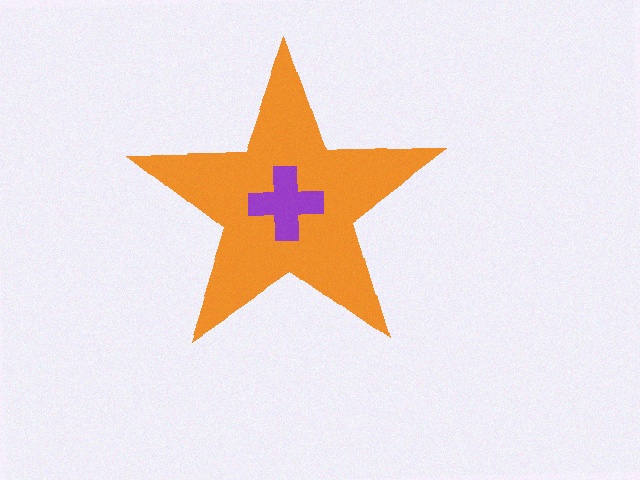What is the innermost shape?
The purple cross.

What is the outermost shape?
The orange star.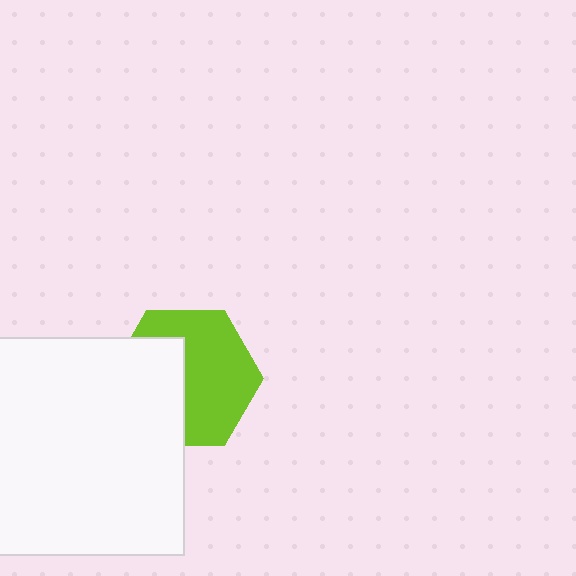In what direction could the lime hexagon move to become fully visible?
The lime hexagon could move right. That would shift it out from behind the white square entirely.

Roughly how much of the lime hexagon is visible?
About half of it is visible (roughly 58%).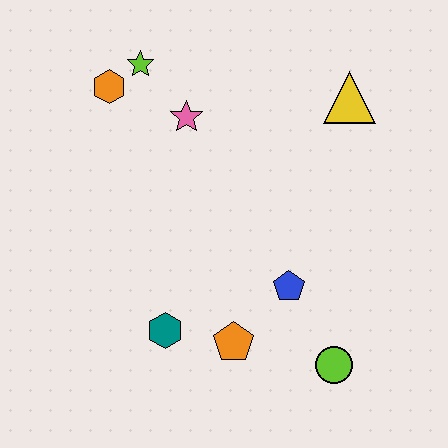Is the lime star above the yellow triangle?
Yes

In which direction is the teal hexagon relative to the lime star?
The teal hexagon is below the lime star.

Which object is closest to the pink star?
The lime star is closest to the pink star.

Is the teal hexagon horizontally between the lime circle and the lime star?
Yes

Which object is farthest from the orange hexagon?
The lime circle is farthest from the orange hexagon.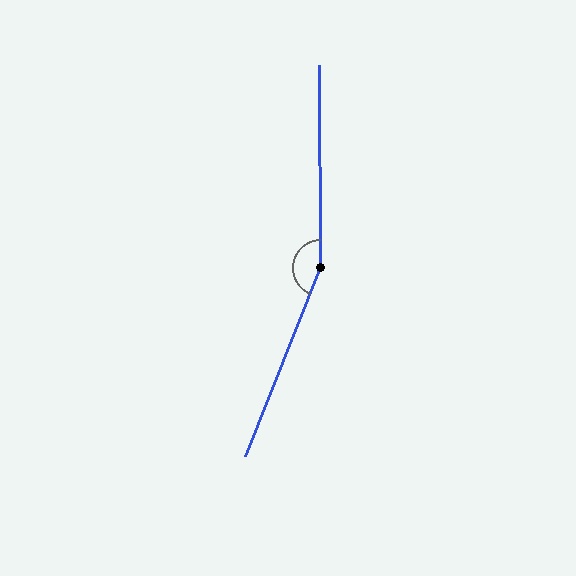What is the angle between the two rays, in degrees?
Approximately 158 degrees.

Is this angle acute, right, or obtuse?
It is obtuse.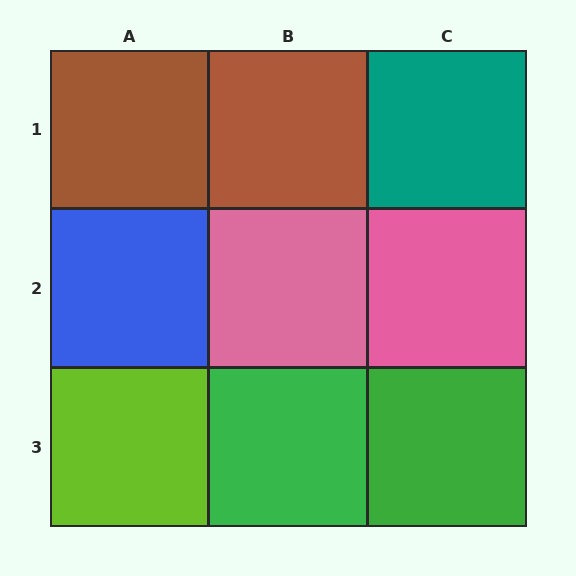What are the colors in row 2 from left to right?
Blue, pink, pink.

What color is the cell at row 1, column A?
Brown.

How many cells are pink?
2 cells are pink.